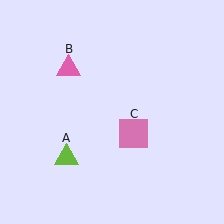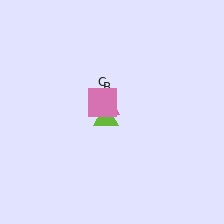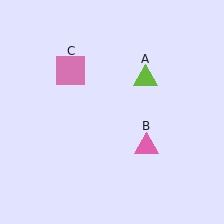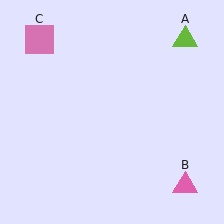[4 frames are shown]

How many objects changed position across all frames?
3 objects changed position: lime triangle (object A), pink triangle (object B), pink square (object C).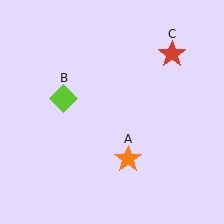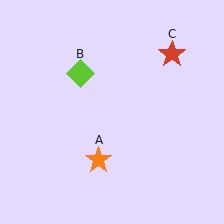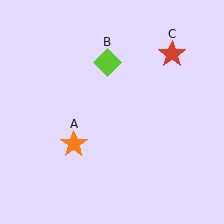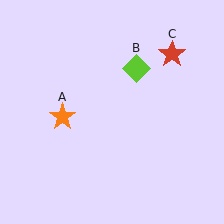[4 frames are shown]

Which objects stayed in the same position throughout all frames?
Red star (object C) remained stationary.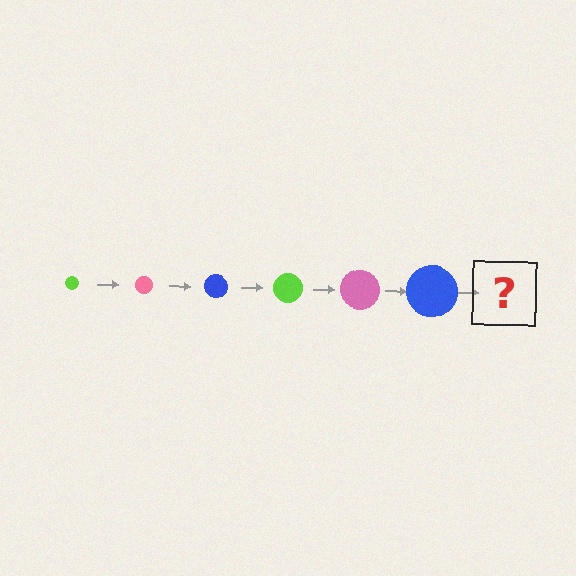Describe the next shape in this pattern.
It should be a lime circle, larger than the previous one.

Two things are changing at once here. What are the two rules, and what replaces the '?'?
The two rules are that the circle grows larger each step and the color cycles through lime, pink, and blue. The '?' should be a lime circle, larger than the previous one.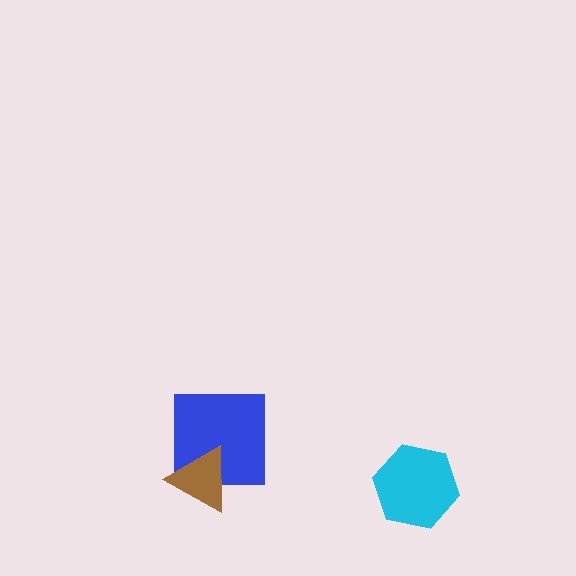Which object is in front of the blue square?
The brown triangle is in front of the blue square.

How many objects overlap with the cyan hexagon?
0 objects overlap with the cyan hexagon.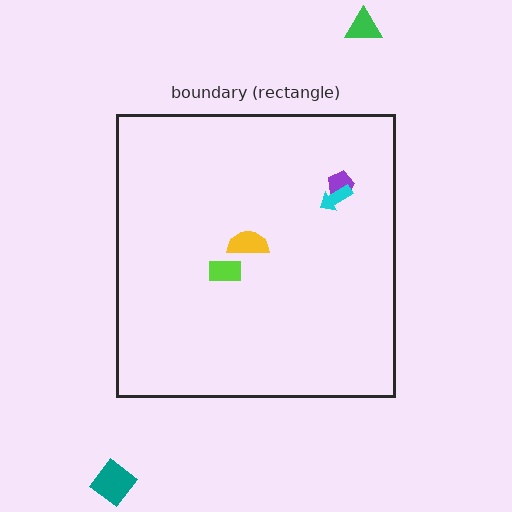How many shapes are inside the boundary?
4 inside, 2 outside.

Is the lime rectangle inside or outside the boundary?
Inside.